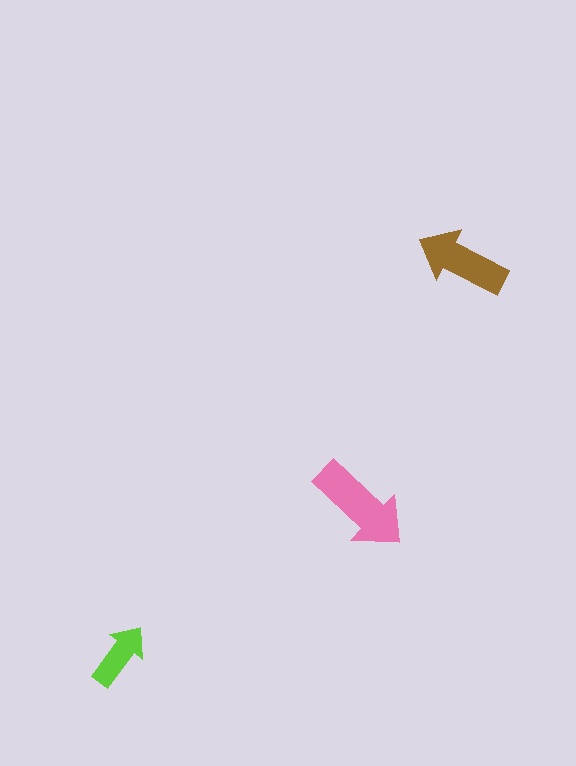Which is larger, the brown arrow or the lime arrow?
The brown one.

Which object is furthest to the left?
The lime arrow is leftmost.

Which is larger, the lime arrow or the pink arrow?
The pink one.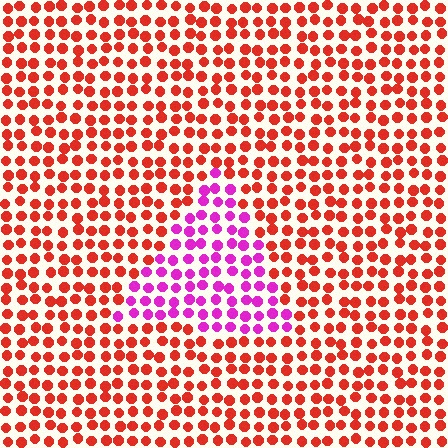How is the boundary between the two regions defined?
The boundary is defined purely by a slight shift in hue (about 57 degrees). Spacing, size, and orientation are identical on both sides.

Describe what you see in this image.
The image is filled with small red elements in a uniform arrangement. A triangle-shaped region is visible where the elements are tinted to a slightly different hue, forming a subtle color boundary.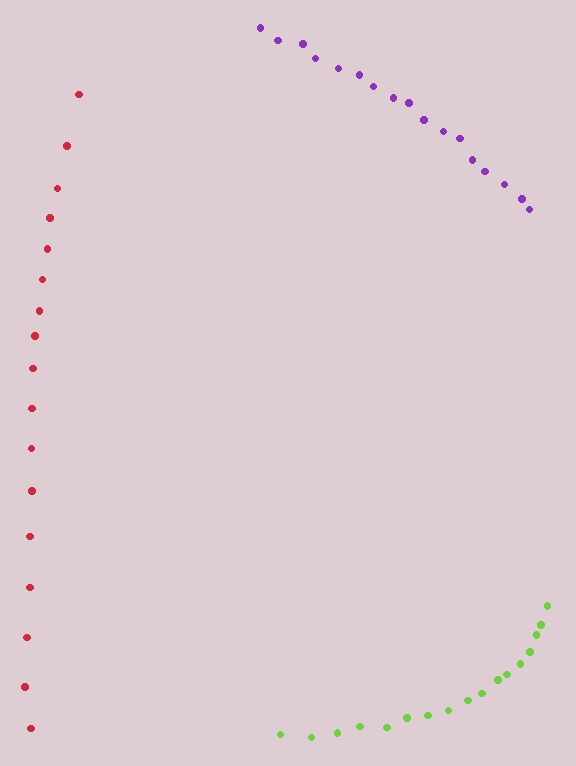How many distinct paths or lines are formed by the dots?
There are 3 distinct paths.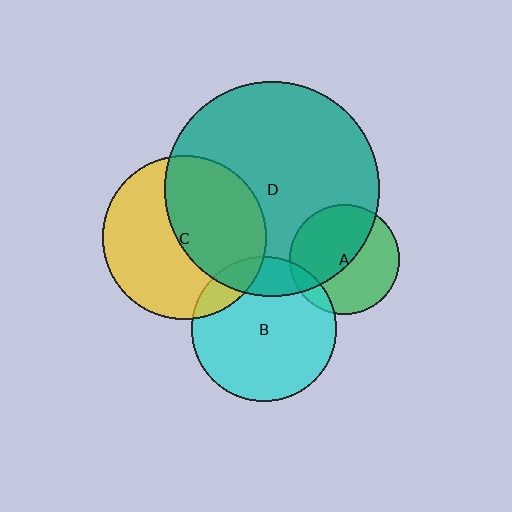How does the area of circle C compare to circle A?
Approximately 2.2 times.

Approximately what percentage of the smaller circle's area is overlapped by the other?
Approximately 45%.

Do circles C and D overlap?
Yes.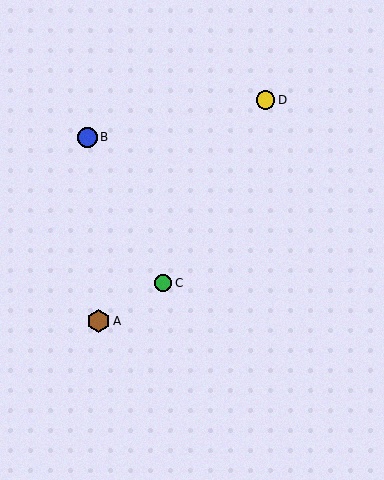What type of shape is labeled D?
Shape D is a yellow circle.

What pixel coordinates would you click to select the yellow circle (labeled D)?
Click at (266, 100) to select the yellow circle D.